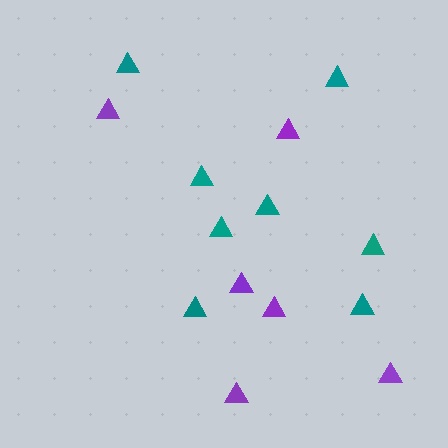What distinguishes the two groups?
There are 2 groups: one group of teal triangles (8) and one group of purple triangles (6).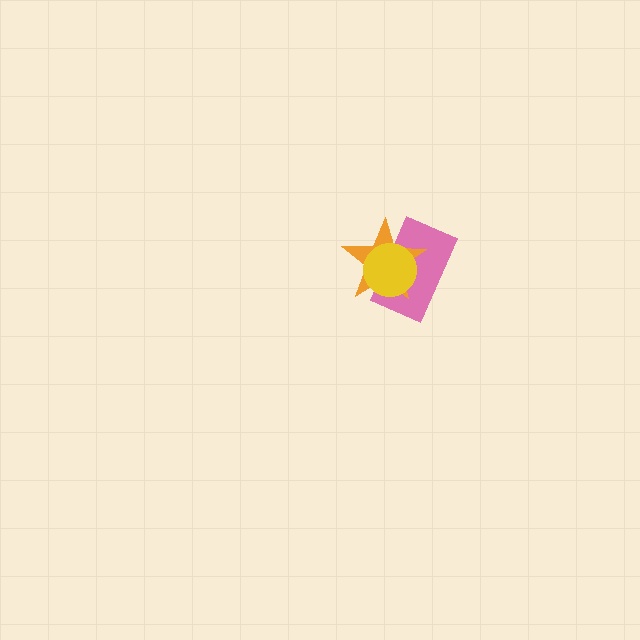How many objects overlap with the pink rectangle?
2 objects overlap with the pink rectangle.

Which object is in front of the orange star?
The yellow circle is in front of the orange star.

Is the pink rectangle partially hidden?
Yes, it is partially covered by another shape.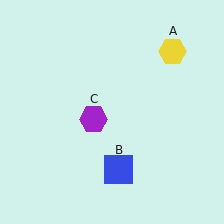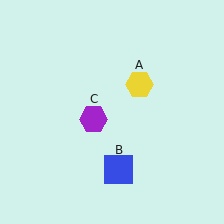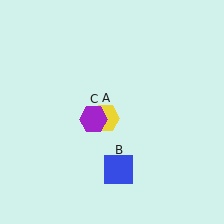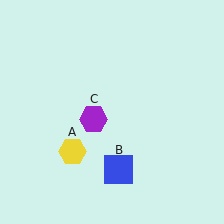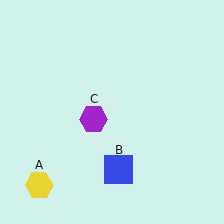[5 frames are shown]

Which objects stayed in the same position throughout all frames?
Blue square (object B) and purple hexagon (object C) remained stationary.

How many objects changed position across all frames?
1 object changed position: yellow hexagon (object A).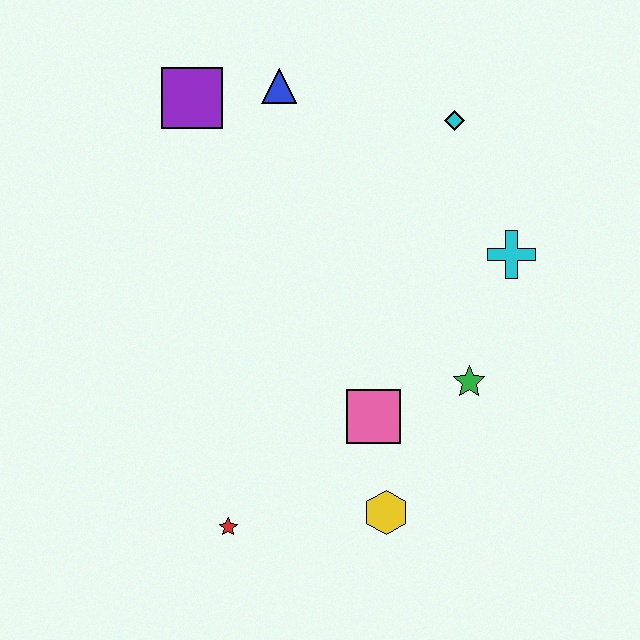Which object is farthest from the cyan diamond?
The red star is farthest from the cyan diamond.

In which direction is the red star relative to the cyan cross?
The red star is to the left of the cyan cross.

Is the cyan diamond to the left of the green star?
Yes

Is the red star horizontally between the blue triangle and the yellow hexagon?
No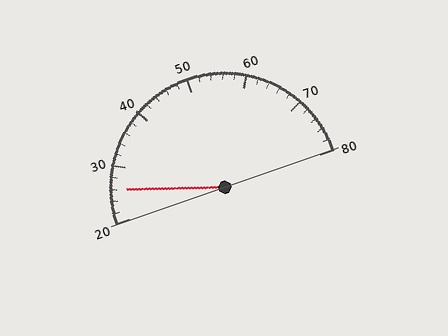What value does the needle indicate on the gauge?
The needle indicates approximately 26.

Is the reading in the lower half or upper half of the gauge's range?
The reading is in the lower half of the range (20 to 80).